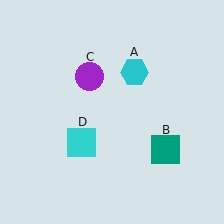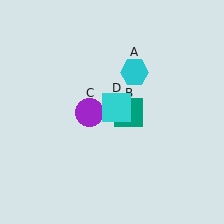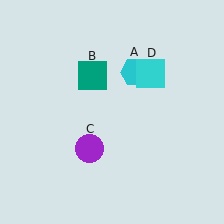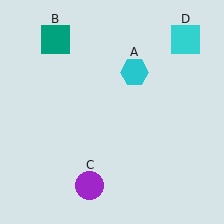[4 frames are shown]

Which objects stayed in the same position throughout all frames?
Cyan hexagon (object A) remained stationary.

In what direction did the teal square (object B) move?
The teal square (object B) moved up and to the left.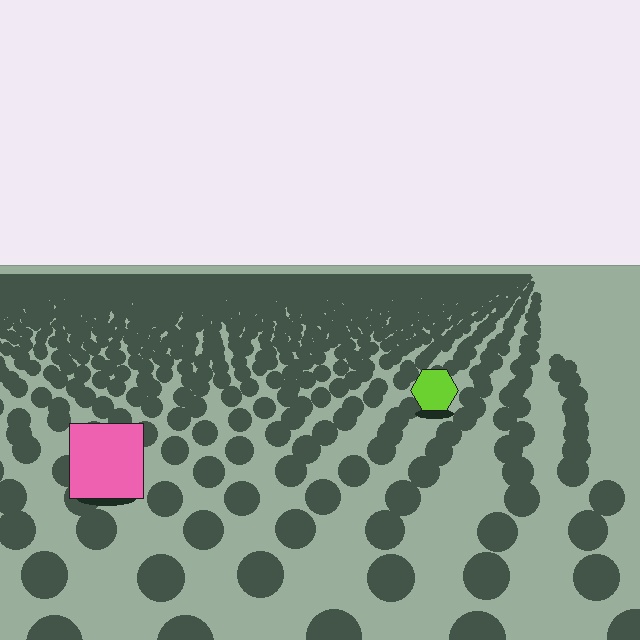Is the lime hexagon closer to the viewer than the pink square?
No. The pink square is closer — you can tell from the texture gradient: the ground texture is coarser near it.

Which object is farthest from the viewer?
The lime hexagon is farthest from the viewer. It appears smaller and the ground texture around it is denser.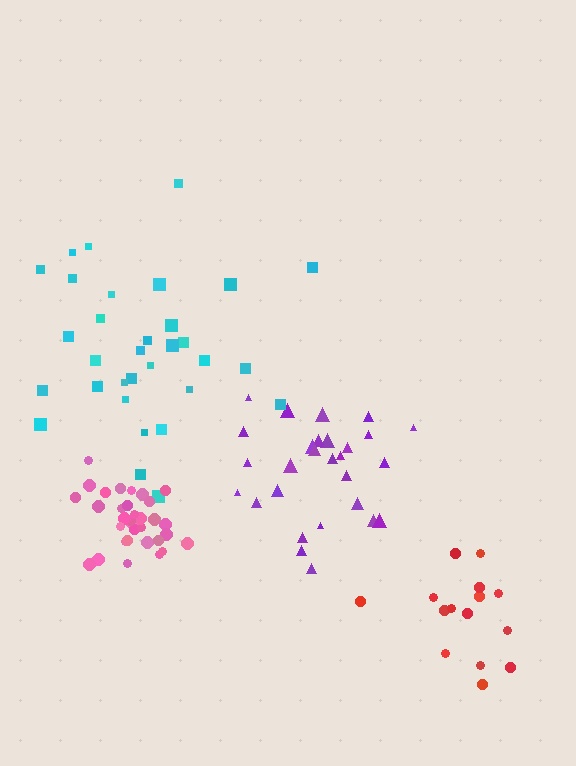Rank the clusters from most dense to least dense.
pink, purple, red, cyan.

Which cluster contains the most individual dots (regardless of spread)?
Pink (33).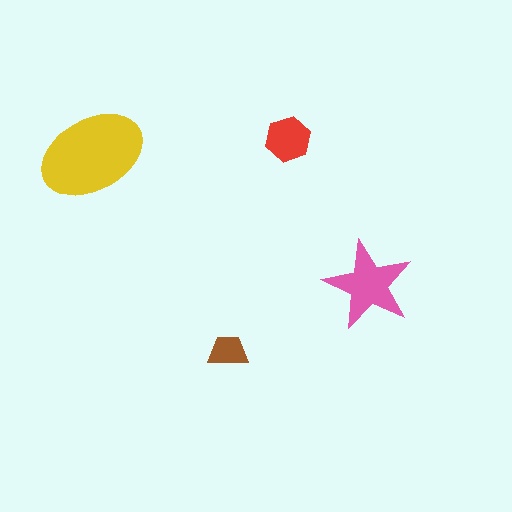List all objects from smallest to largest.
The brown trapezoid, the red hexagon, the pink star, the yellow ellipse.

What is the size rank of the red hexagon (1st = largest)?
3rd.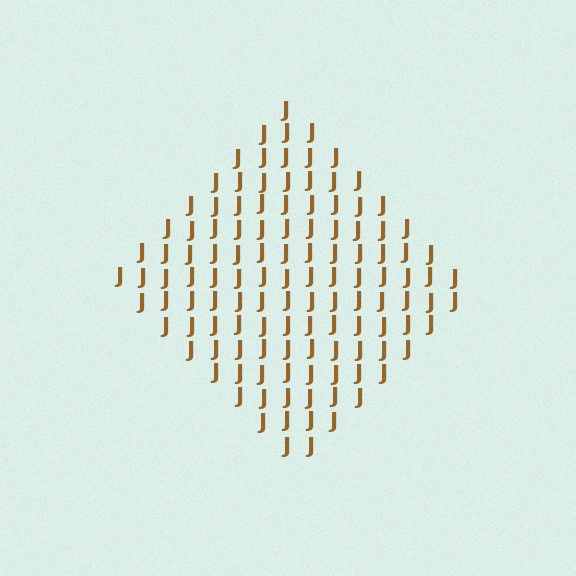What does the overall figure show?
The overall figure shows a diamond.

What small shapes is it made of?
It is made of small letter J's.